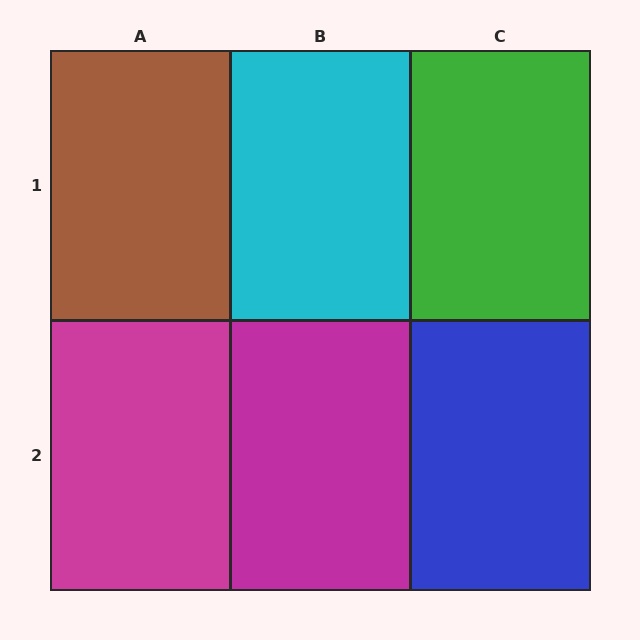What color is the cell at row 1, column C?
Green.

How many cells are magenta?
2 cells are magenta.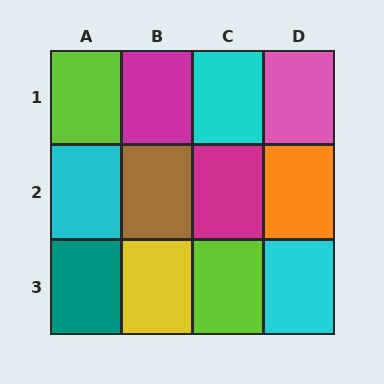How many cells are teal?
1 cell is teal.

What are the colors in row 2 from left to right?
Cyan, brown, magenta, orange.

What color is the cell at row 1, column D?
Pink.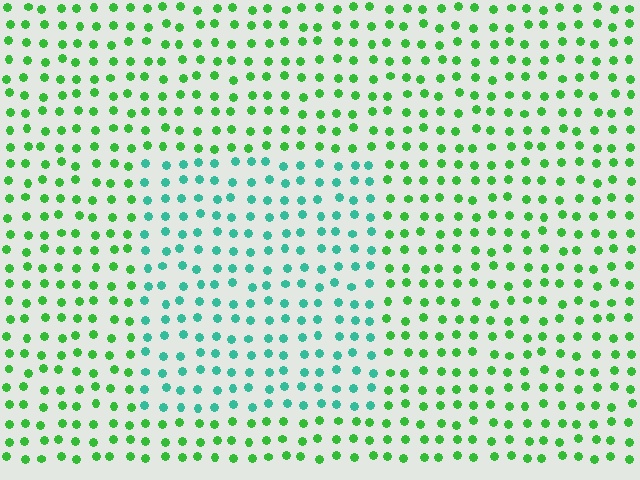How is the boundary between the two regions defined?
The boundary is defined purely by a slight shift in hue (about 44 degrees). Spacing, size, and orientation are identical on both sides.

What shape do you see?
I see a rectangle.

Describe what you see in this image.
The image is filled with small green elements in a uniform arrangement. A rectangle-shaped region is visible where the elements are tinted to a slightly different hue, forming a subtle color boundary.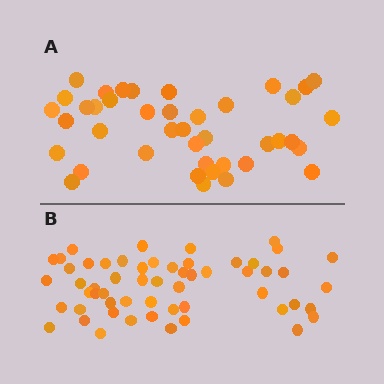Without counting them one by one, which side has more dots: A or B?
Region B (the bottom region) has more dots.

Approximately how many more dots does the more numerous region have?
Region B has approximately 15 more dots than region A.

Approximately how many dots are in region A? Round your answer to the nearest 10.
About 40 dots. (The exact count is 41, which rounds to 40.)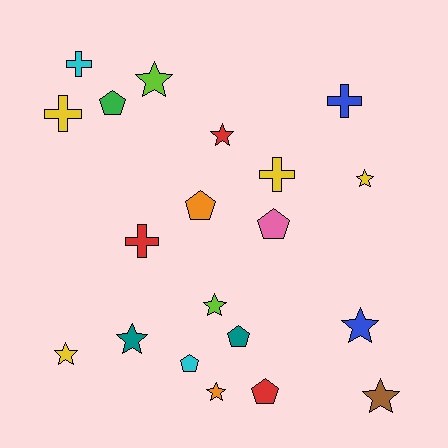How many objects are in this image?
There are 20 objects.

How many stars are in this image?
There are 9 stars.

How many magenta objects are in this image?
There are no magenta objects.